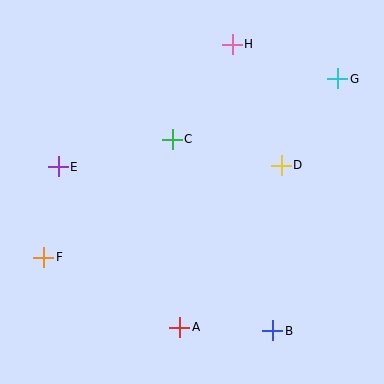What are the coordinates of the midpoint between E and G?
The midpoint between E and G is at (198, 123).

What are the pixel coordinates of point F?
Point F is at (44, 257).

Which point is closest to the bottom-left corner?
Point F is closest to the bottom-left corner.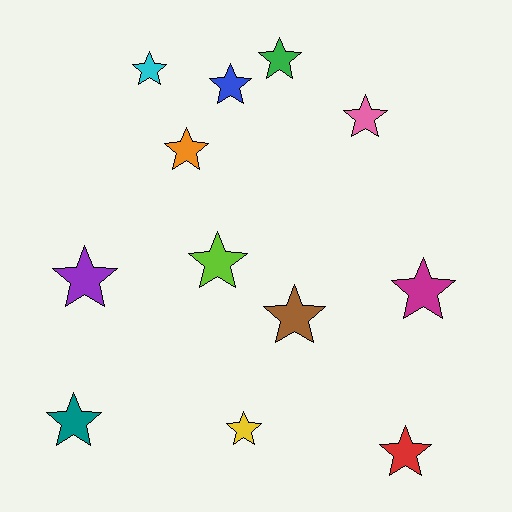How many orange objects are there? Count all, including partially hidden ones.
There is 1 orange object.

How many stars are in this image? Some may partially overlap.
There are 12 stars.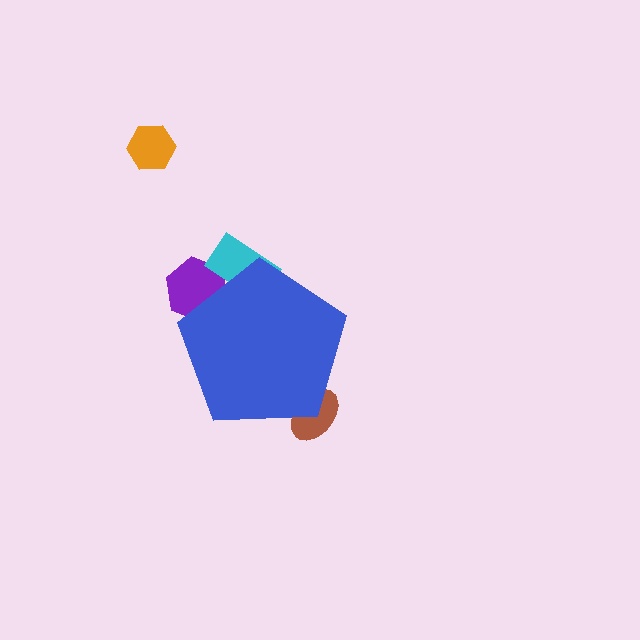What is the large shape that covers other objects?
A blue pentagon.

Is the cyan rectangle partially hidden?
Yes, the cyan rectangle is partially hidden behind the blue pentagon.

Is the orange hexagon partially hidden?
No, the orange hexagon is fully visible.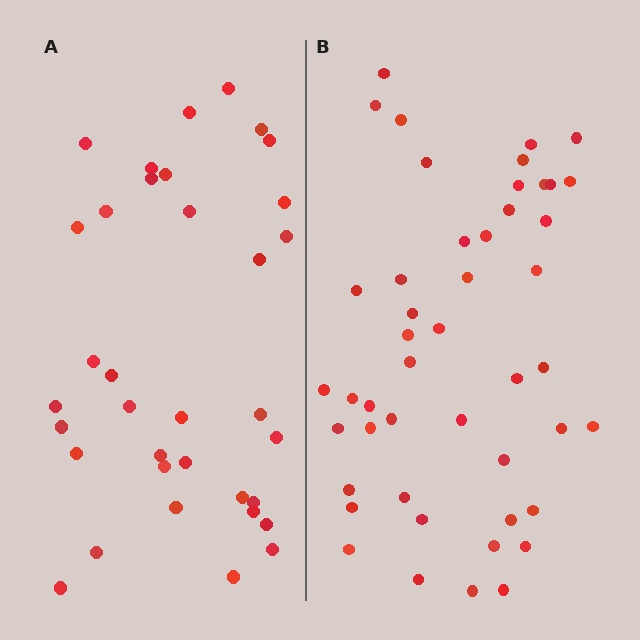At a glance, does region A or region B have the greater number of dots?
Region B (the right region) has more dots.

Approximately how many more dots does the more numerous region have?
Region B has roughly 12 or so more dots than region A.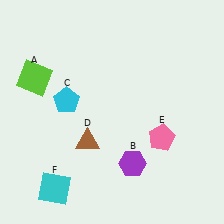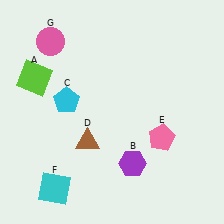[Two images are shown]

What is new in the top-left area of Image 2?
A pink circle (G) was added in the top-left area of Image 2.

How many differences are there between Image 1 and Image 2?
There is 1 difference between the two images.